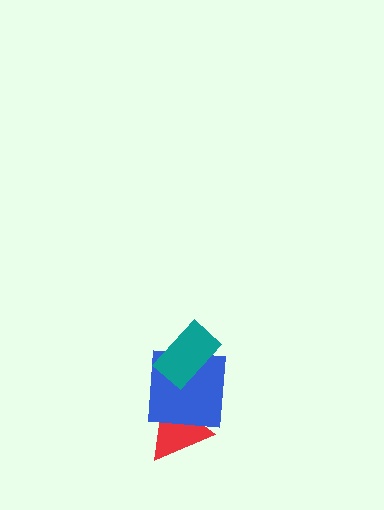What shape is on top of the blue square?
The teal rectangle is on top of the blue square.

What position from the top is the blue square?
The blue square is 2nd from the top.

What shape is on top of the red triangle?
The blue square is on top of the red triangle.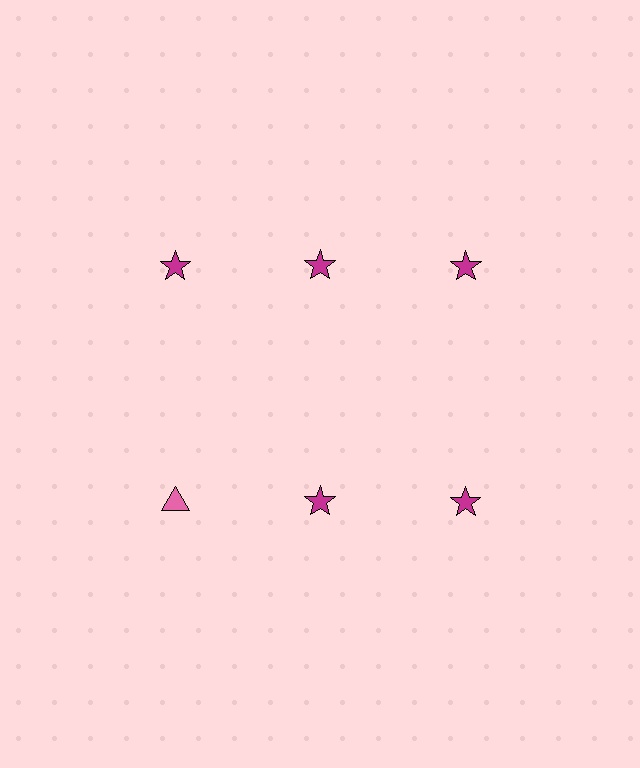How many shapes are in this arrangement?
There are 6 shapes arranged in a grid pattern.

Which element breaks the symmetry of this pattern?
The pink triangle in the second row, leftmost column breaks the symmetry. All other shapes are magenta stars.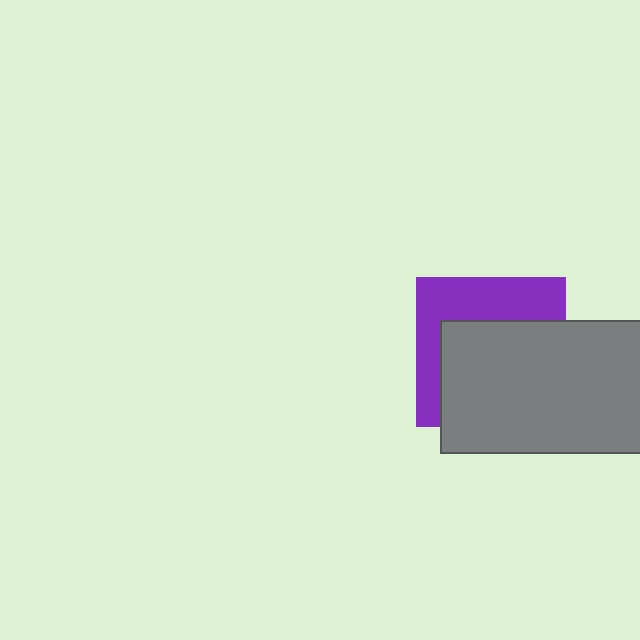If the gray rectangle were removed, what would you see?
You would see the complete purple square.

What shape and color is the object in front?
The object in front is a gray rectangle.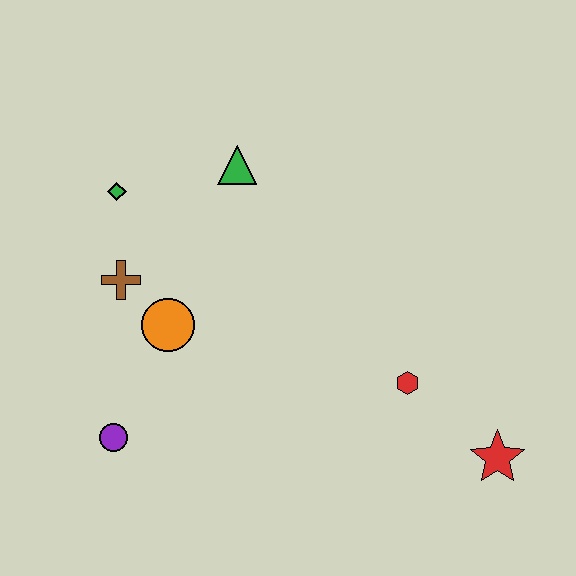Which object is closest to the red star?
The red hexagon is closest to the red star.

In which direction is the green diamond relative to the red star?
The green diamond is to the left of the red star.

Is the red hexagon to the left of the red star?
Yes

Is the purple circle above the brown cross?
No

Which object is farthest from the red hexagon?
The green diamond is farthest from the red hexagon.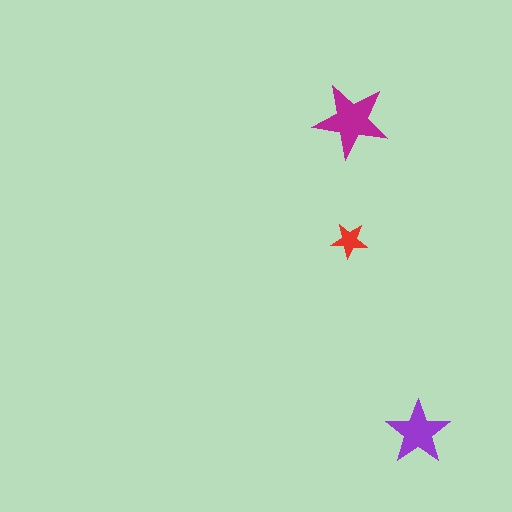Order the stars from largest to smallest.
the magenta one, the purple one, the red one.